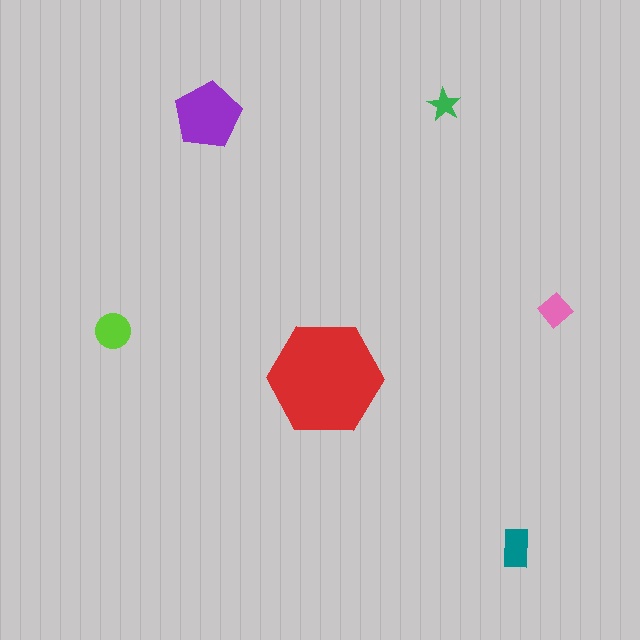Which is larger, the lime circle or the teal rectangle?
The lime circle.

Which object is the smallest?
The green star.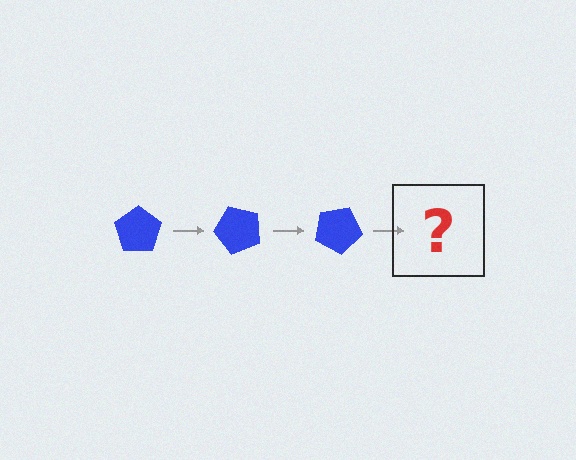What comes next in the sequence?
The next element should be a blue pentagon rotated 150 degrees.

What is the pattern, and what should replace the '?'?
The pattern is that the pentagon rotates 50 degrees each step. The '?' should be a blue pentagon rotated 150 degrees.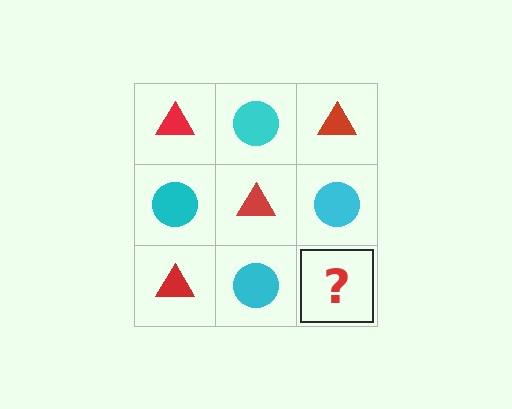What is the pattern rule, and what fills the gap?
The rule is that it alternates red triangle and cyan circle in a checkerboard pattern. The gap should be filled with a red triangle.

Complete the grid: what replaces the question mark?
The question mark should be replaced with a red triangle.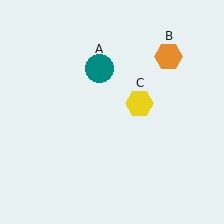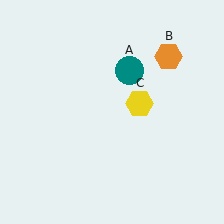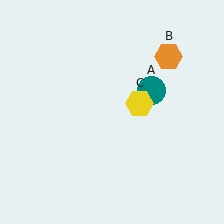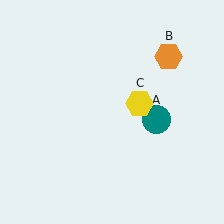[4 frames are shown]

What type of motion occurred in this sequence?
The teal circle (object A) rotated clockwise around the center of the scene.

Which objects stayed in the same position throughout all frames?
Orange hexagon (object B) and yellow hexagon (object C) remained stationary.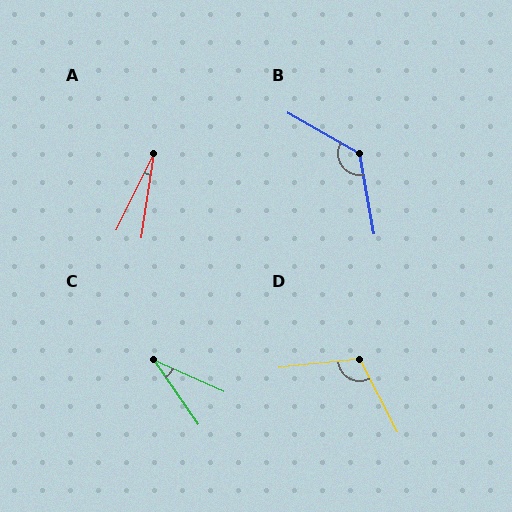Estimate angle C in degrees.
Approximately 31 degrees.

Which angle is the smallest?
A, at approximately 17 degrees.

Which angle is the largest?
B, at approximately 130 degrees.